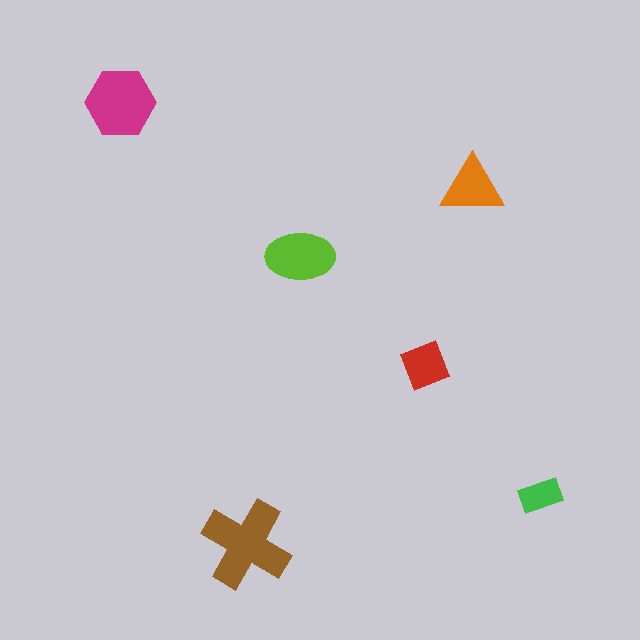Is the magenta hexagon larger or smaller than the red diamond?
Larger.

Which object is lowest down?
The brown cross is bottommost.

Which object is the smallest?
The green rectangle.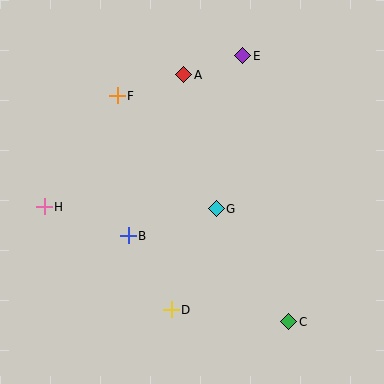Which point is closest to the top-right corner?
Point E is closest to the top-right corner.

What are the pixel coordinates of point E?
Point E is at (243, 56).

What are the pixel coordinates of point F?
Point F is at (117, 96).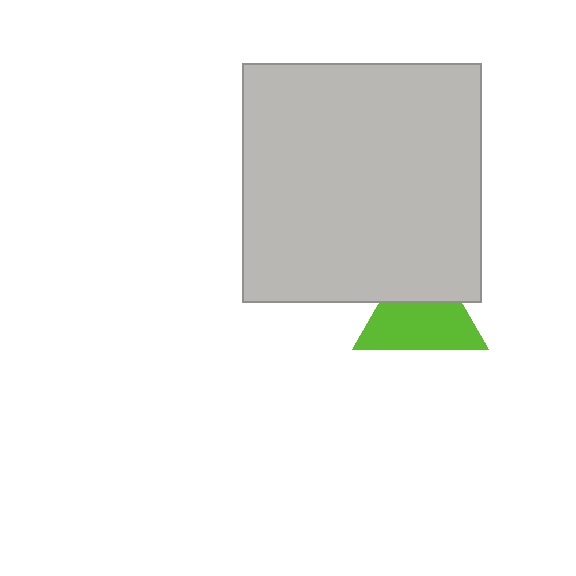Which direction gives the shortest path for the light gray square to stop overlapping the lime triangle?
Moving up gives the shortest separation.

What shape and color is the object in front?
The object in front is a light gray square.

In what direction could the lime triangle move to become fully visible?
The lime triangle could move down. That would shift it out from behind the light gray square entirely.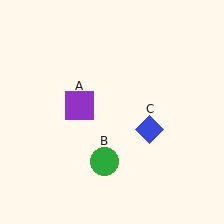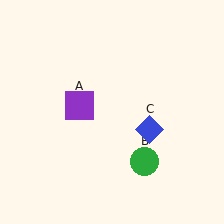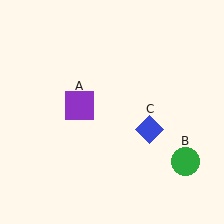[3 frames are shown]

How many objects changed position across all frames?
1 object changed position: green circle (object B).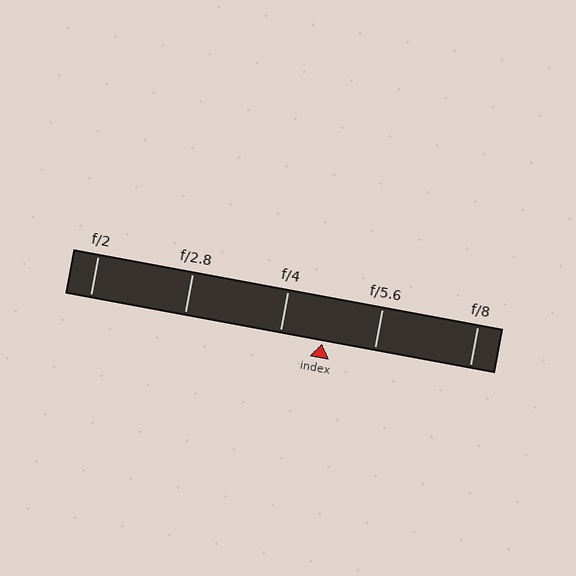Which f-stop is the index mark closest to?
The index mark is closest to f/4.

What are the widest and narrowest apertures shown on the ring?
The widest aperture shown is f/2 and the narrowest is f/8.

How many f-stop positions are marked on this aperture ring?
There are 5 f-stop positions marked.